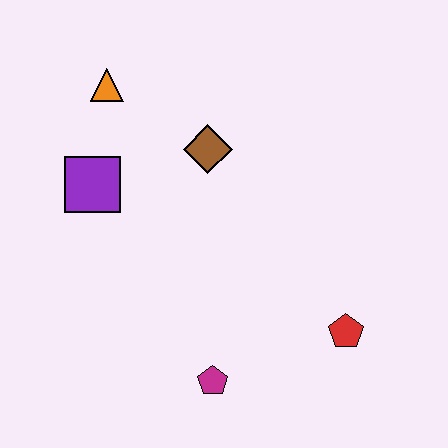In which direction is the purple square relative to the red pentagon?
The purple square is to the left of the red pentagon.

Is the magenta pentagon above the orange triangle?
No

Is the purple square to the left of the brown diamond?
Yes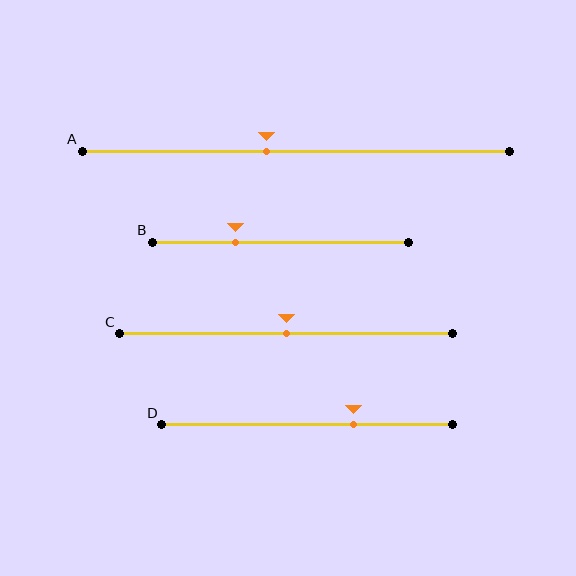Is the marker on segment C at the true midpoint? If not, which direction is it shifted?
Yes, the marker on segment C is at the true midpoint.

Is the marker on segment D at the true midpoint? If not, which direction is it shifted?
No, the marker on segment D is shifted to the right by about 16% of the segment length.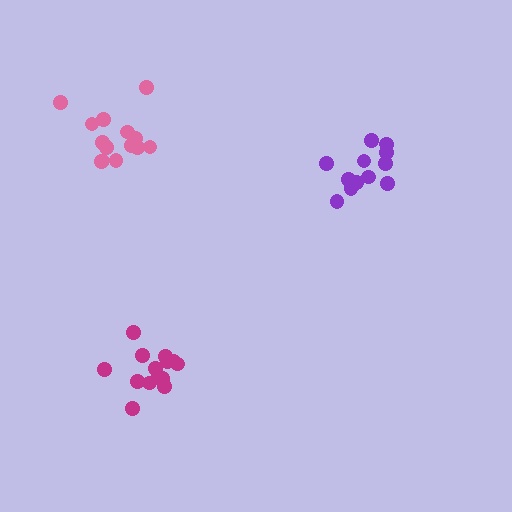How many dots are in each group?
Group 1: 14 dots, Group 2: 13 dots, Group 3: 14 dots (41 total).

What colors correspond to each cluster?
The clusters are colored: magenta, purple, pink.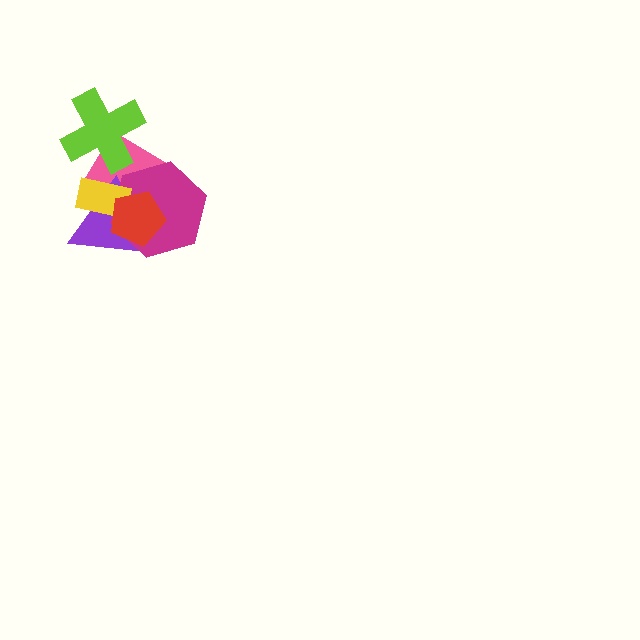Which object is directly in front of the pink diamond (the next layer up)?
The purple triangle is directly in front of the pink diamond.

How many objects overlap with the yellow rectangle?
4 objects overlap with the yellow rectangle.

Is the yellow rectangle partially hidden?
Yes, it is partially covered by another shape.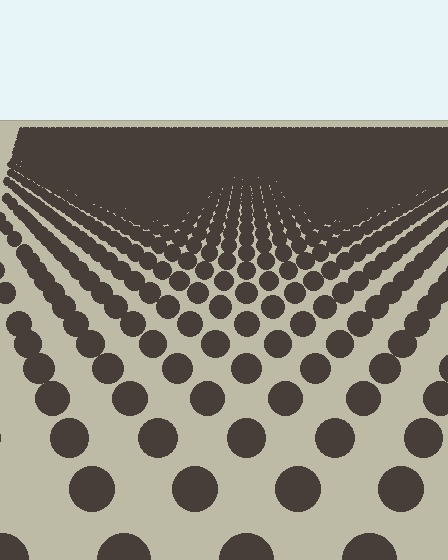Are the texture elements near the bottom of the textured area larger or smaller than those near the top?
Larger. Near the bottom, elements are closer to the viewer and appear at a bigger on-screen size.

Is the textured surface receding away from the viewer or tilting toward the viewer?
The surface is receding away from the viewer. Texture elements get smaller and denser toward the top.